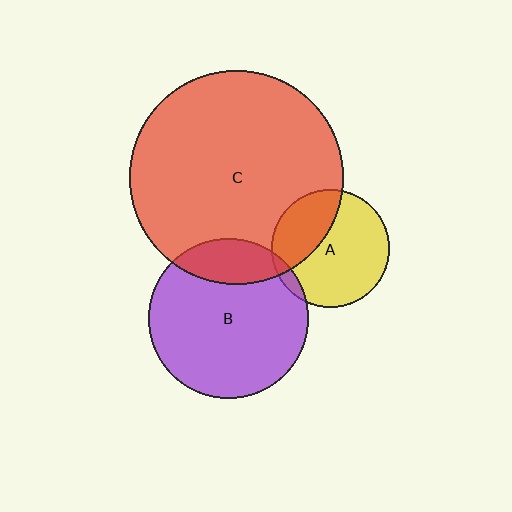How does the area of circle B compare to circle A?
Approximately 1.8 times.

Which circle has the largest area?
Circle C (red).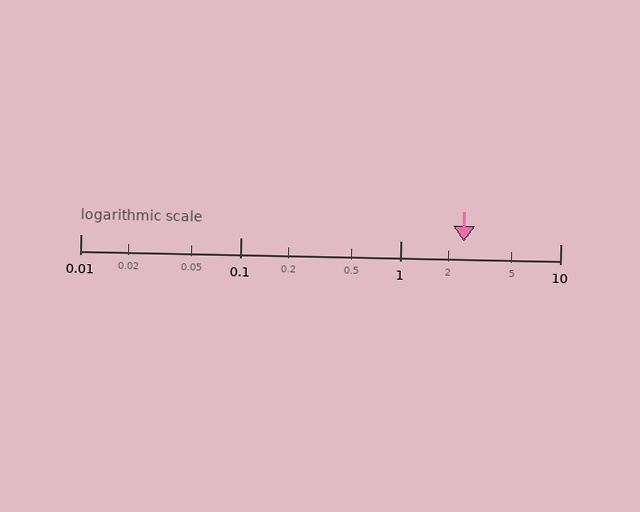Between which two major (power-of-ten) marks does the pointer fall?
The pointer is between 1 and 10.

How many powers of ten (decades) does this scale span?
The scale spans 3 decades, from 0.01 to 10.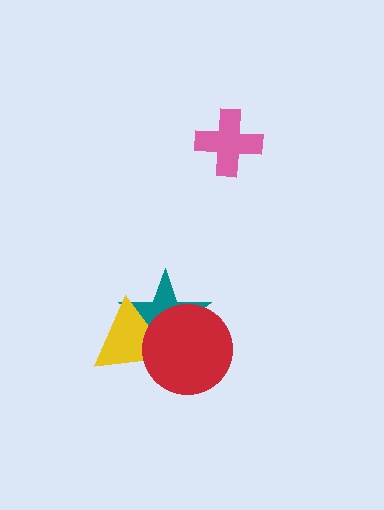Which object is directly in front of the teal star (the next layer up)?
The yellow triangle is directly in front of the teal star.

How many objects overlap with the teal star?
2 objects overlap with the teal star.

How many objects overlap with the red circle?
2 objects overlap with the red circle.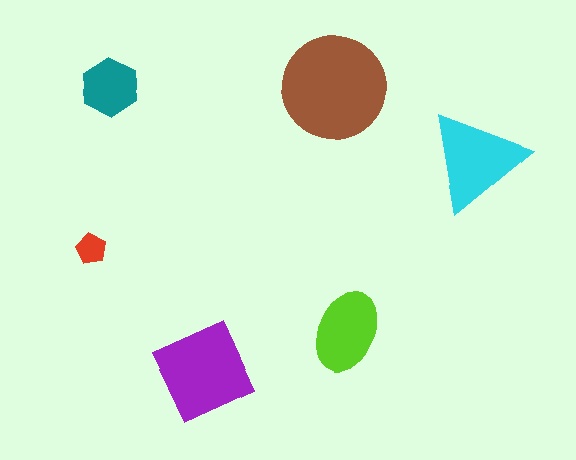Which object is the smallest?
The red pentagon.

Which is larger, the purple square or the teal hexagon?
The purple square.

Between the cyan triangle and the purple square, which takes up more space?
The purple square.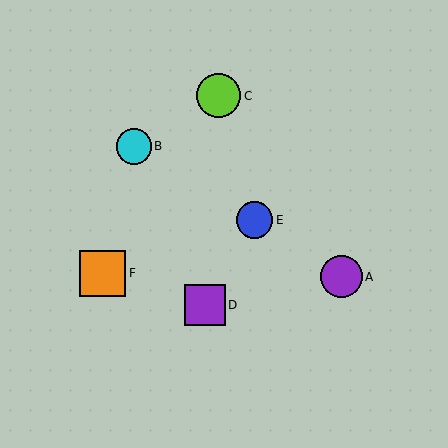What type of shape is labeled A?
Shape A is a purple circle.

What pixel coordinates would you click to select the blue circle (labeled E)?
Click at (255, 220) to select the blue circle E.